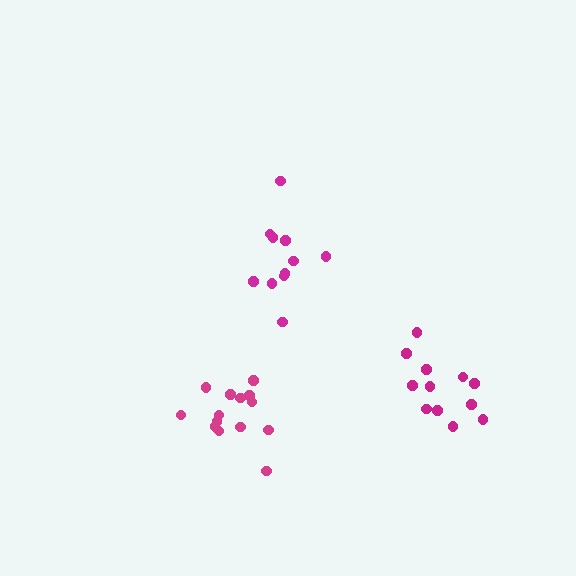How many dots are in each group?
Group 1: 11 dots, Group 2: 14 dots, Group 3: 12 dots (37 total).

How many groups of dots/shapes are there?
There are 3 groups.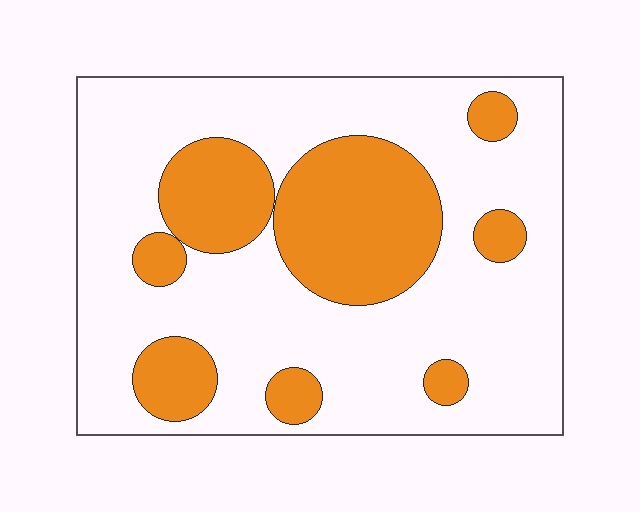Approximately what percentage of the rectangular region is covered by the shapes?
Approximately 30%.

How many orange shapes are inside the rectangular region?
8.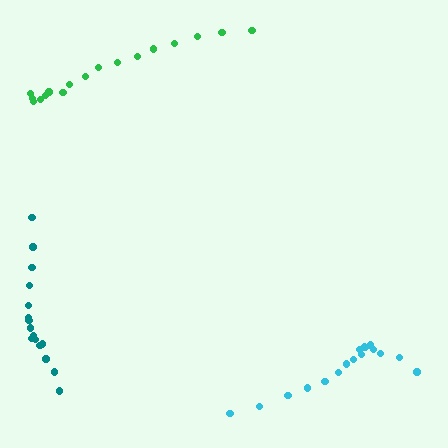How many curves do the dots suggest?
There are 3 distinct paths.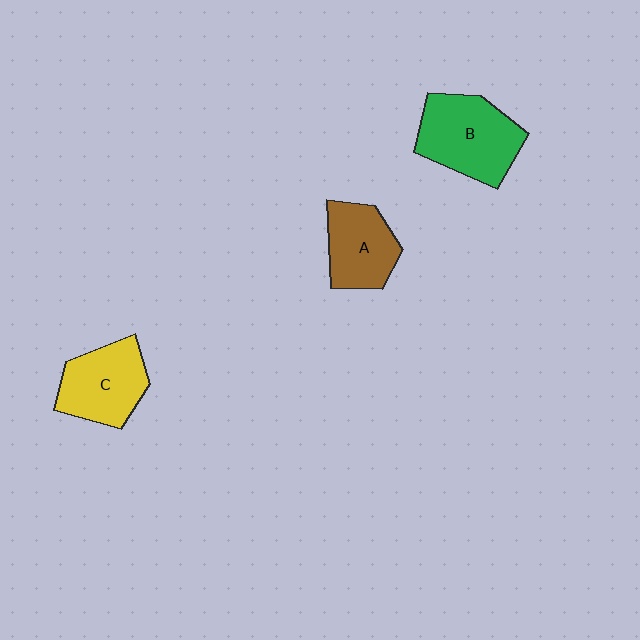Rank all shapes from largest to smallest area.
From largest to smallest: B (green), C (yellow), A (brown).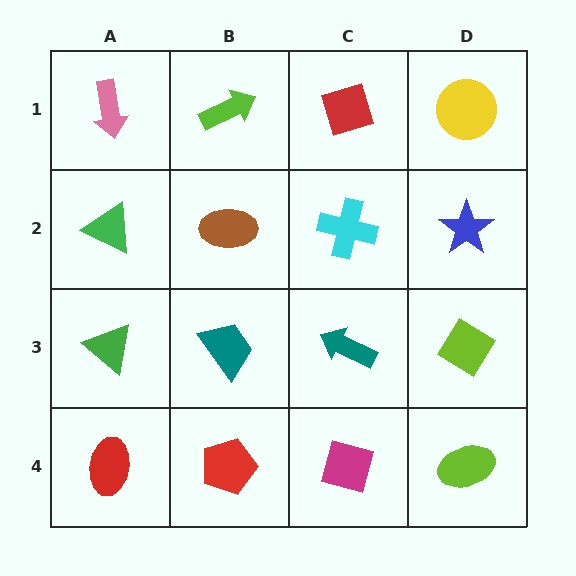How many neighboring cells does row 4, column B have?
3.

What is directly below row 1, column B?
A brown ellipse.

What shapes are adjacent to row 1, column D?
A blue star (row 2, column D), a red diamond (row 1, column C).